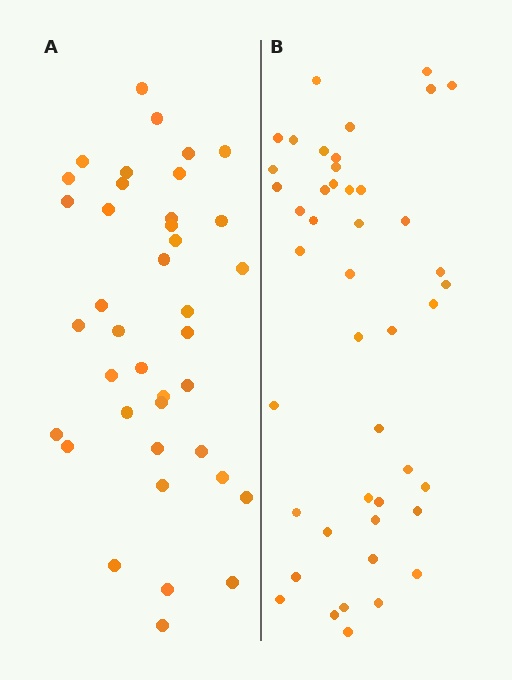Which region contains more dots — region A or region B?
Region B (the right region) has more dots.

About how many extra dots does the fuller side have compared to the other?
Region B has about 6 more dots than region A.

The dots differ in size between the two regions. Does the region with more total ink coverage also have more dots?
No. Region A has more total ink coverage because its dots are larger, but region B actually contains more individual dots. Total area can be misleading — the number of items is what matters here.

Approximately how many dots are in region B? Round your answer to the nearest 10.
About 40 dots. (The exact count is 45, which rounds to 40.)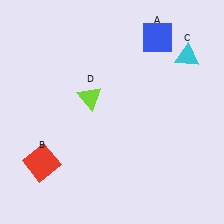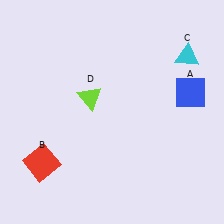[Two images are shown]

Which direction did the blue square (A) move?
The blue square (A) moved down.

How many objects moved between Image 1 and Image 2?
1 object moved between the two images.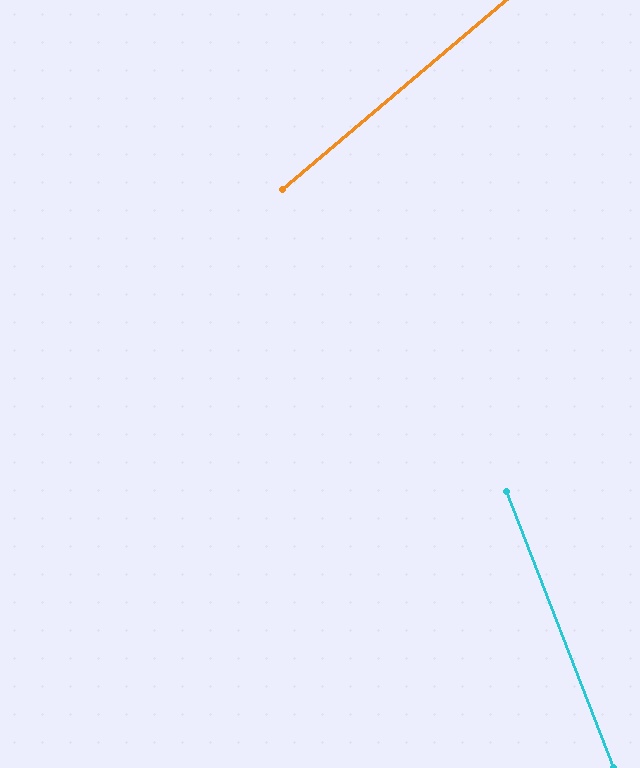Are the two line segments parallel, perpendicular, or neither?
Neither parallel nor perpendicular — they differ by about 71°.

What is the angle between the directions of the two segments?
Approximately 71 degrees.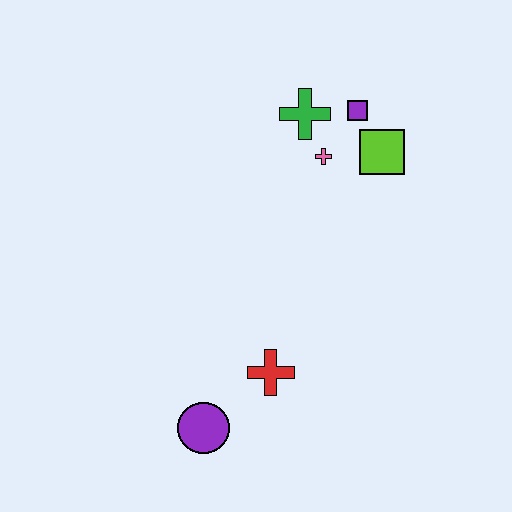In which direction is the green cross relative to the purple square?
The green cross is to the left of the purple square.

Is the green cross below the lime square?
No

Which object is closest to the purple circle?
The red cross is closest to the purple circle.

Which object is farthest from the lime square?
The purple circle is farthest from the lime square.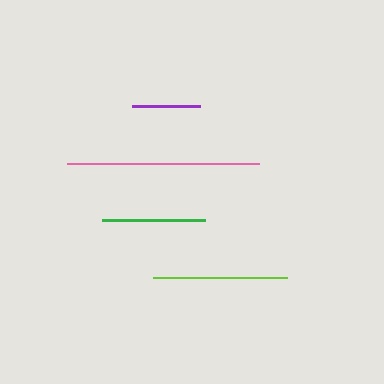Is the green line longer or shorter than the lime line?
The lime line is longer than the green line.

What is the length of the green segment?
The green segment is approximately 103 pixels long.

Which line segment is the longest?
The pink line is the longest at approximately 192 pixels.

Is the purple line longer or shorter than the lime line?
The lime line is longer than the purple line.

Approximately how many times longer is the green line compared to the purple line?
The green line is approximately 1.5 times the length of the purple line.